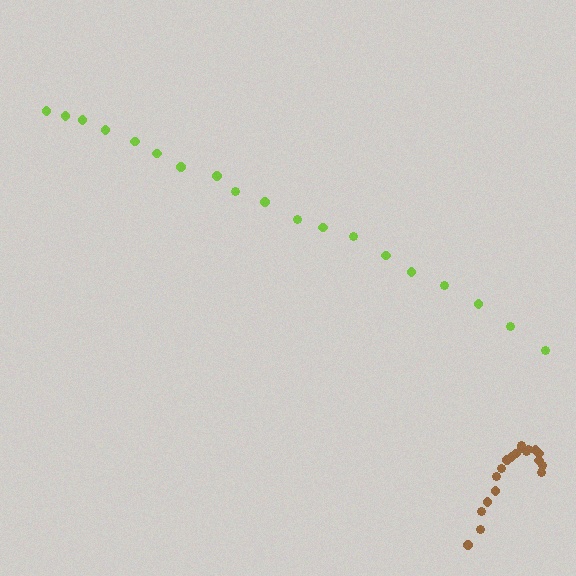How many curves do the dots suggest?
There are 2 distinct paths.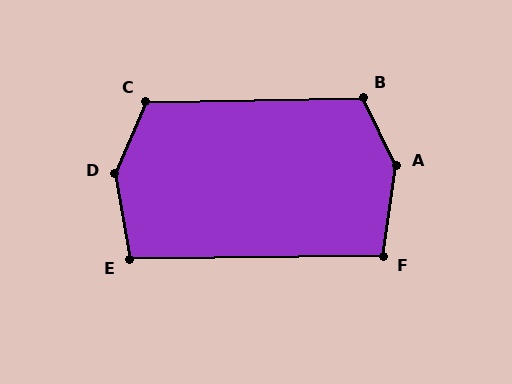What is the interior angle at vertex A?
Approximately 146 degrees (obtuse).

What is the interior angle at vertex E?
Approximately 100 degrees (obtuse).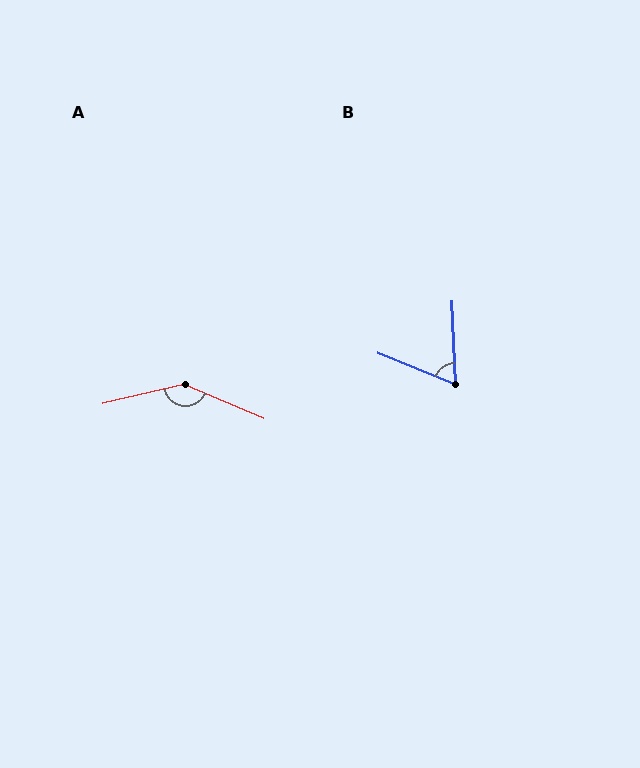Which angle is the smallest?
B, at approximately 65 degrees.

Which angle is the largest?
A, at approximately 144 degrees.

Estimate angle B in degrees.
Approximately 65 degrees.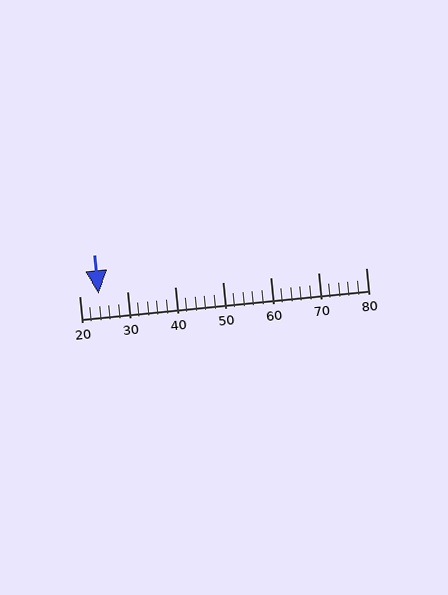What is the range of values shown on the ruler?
The ruler shows values from 20 to 80.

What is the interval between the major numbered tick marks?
The major tick marks are spaced 10 units apart.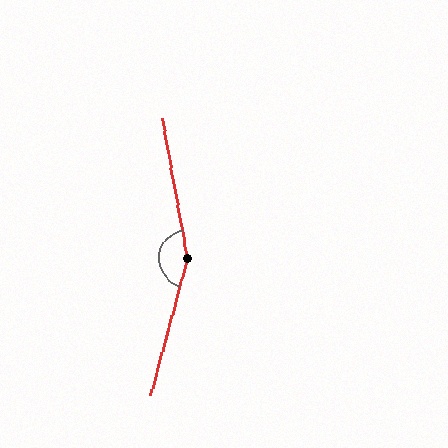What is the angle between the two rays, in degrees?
Approximately 155 degrees.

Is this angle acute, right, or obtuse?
It is obtuse.